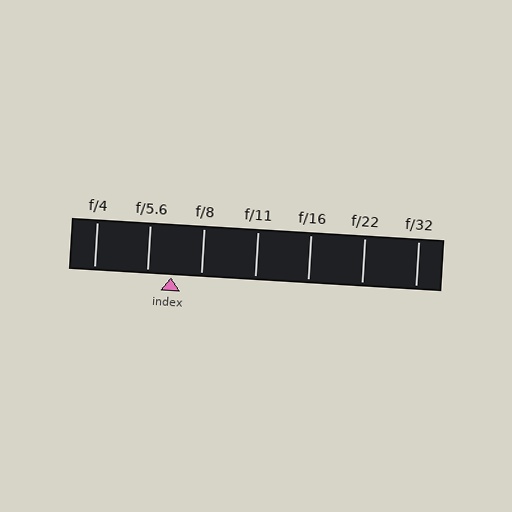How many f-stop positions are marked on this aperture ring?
There are 7 f-stop positions marked.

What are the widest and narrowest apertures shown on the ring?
The widest aperture shown is f/4 and the narrowest is f/32.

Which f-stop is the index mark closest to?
The index mark is closest to f/5.6.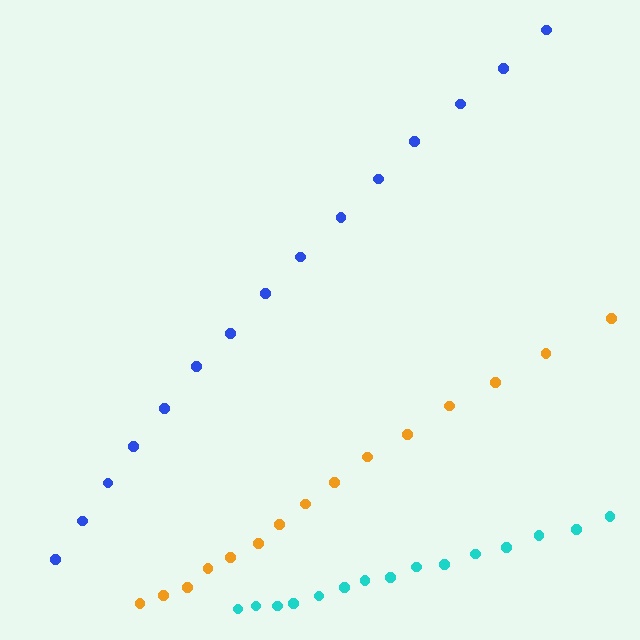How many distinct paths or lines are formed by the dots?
There are 3 distinct paths.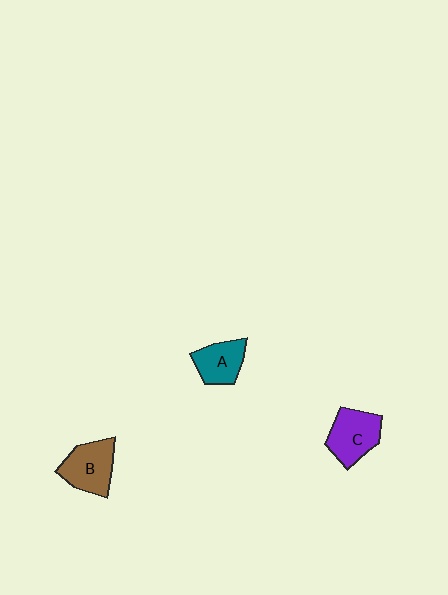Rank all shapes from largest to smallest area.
From largest to smallest: B (brown), C (purple), A (teal).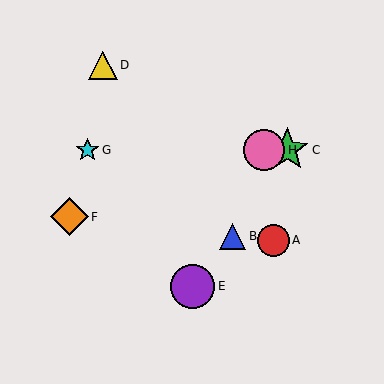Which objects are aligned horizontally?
Objects C, G, H are aligned horizontally.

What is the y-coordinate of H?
Object H is at y≈150.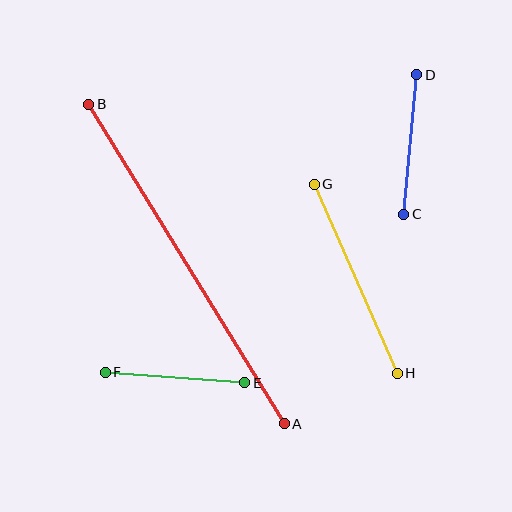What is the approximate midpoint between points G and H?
The midpoint is at approximately (356, 279) pixels.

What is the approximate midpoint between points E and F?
The midpoint is at approximately (175, 378) pixels.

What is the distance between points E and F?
The distance is approximately 140 pixels.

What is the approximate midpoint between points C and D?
The midpoint is at approximately (410, 145) pixels.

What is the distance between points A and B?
The distance is approximately 375 pixels.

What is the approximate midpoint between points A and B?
The midpoint is at approximately (187, 264) pixels.